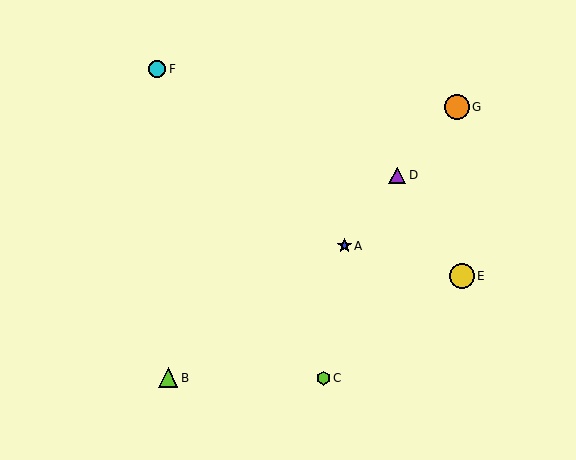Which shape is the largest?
The orange circle (labeled G) is the largest.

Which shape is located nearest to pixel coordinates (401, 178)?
The purple triangle (labeled D) at (397, 175) is nearest to that location.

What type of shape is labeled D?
Shape D is a purple triangle.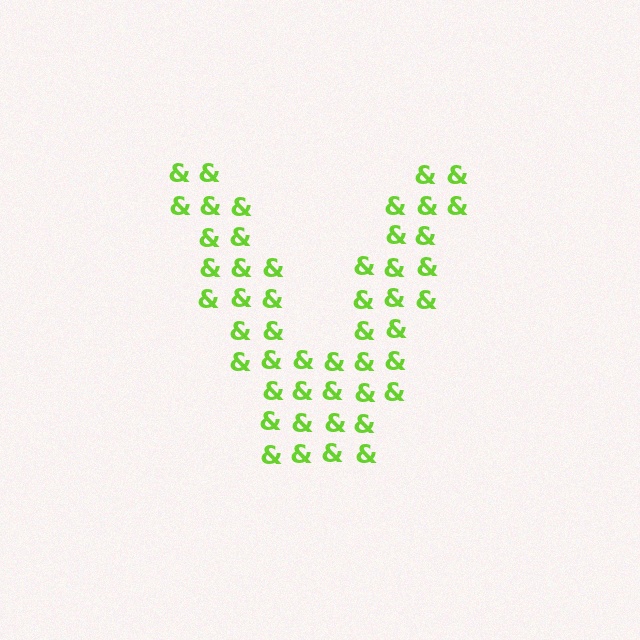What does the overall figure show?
The overall figure shows the letter V.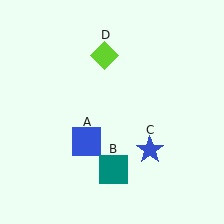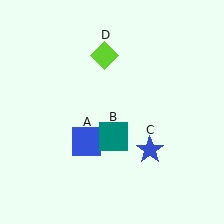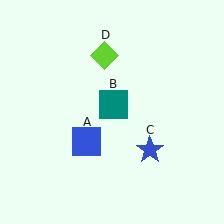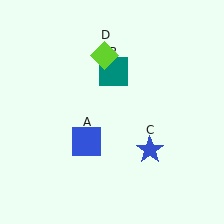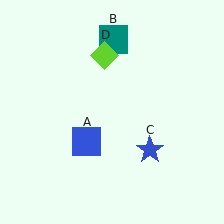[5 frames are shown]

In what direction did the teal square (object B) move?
The teal square (object B) moved up.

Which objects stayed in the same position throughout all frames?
Blue square (object A) and blue star (object C) and lime diamond (object D) remained stationary.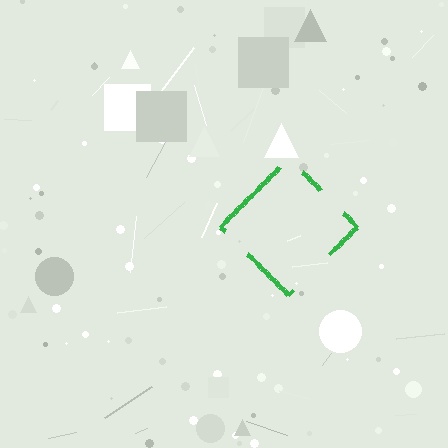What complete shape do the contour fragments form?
The contour fragments form a diamond.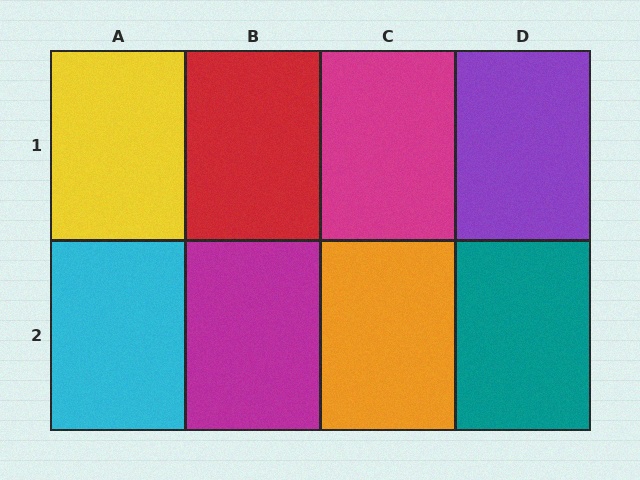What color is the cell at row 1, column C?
Magenta.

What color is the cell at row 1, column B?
Red.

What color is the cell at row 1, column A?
Yellow.